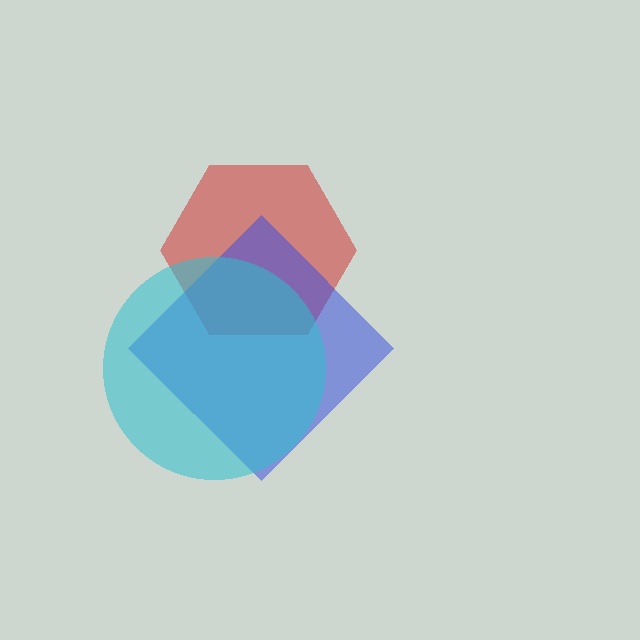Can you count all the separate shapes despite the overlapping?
Yes, there are 3 separate shapes.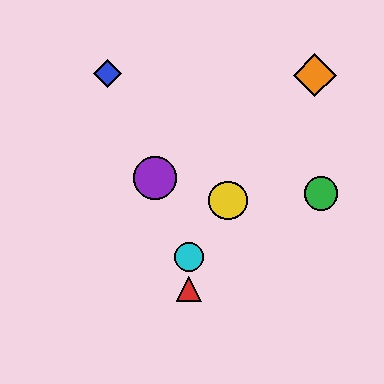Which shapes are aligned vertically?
The red triangle, the cyan circle are aligned vertically.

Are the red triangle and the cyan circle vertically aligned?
Yes, both are at x≈189.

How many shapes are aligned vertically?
2 shapes (the red triangle, the cyan circle) are aligned vertically.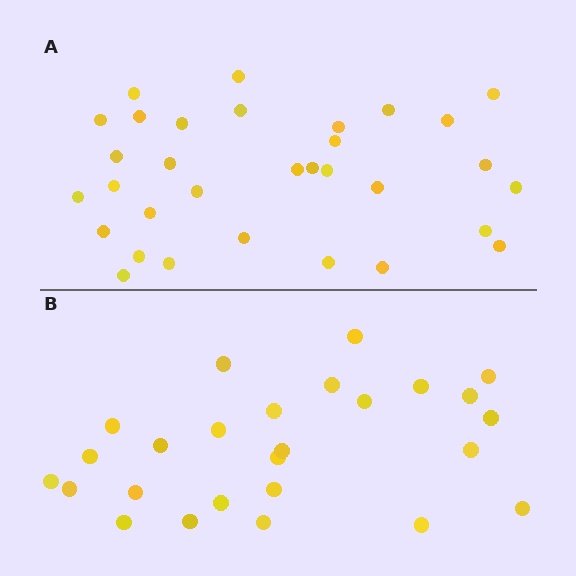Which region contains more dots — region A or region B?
Region A (the top region) has more dots.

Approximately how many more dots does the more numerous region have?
Region A has about 6 more dots than region B.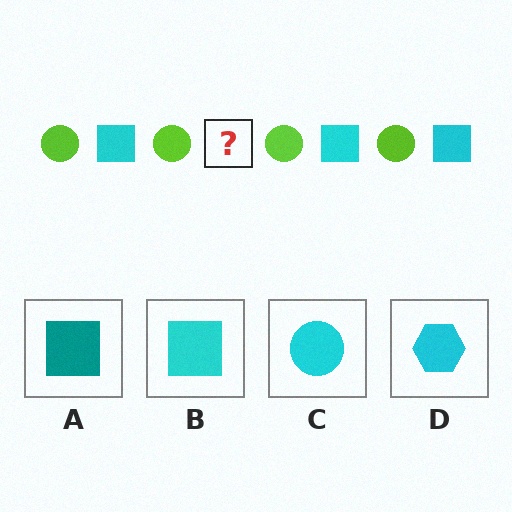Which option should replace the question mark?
Option B.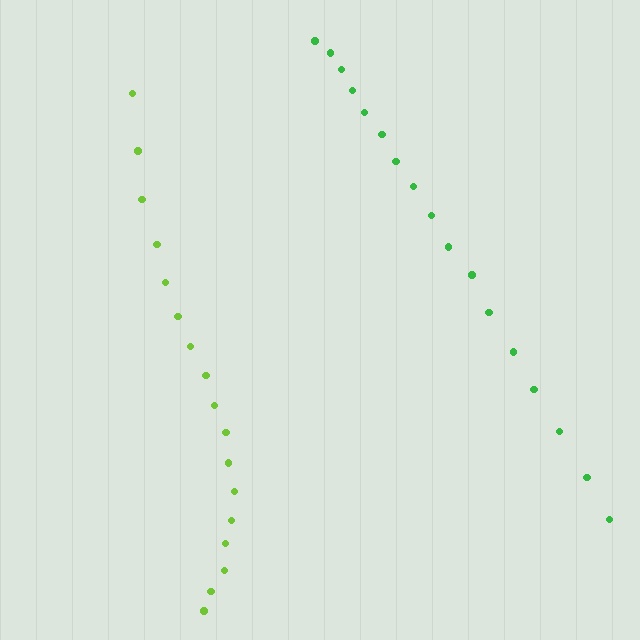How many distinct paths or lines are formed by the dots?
There are 2 distinct paths.